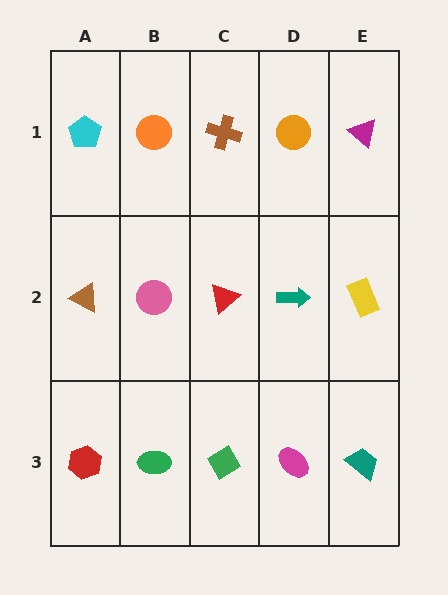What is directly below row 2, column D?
A magenta ellipse.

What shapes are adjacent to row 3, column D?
A teal arrow (row 2, column D), a green diamond (row 3, column C), a teal trapezoid (row 3, column E).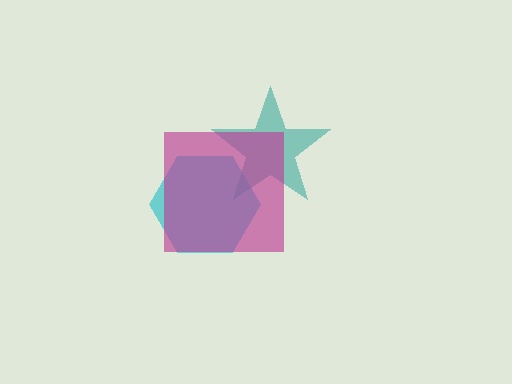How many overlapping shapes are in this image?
There are 3 overlapping shapes in the image.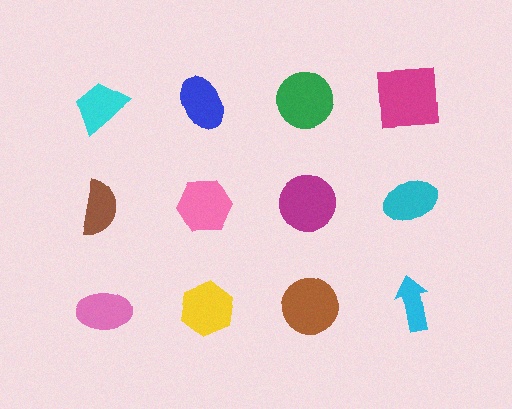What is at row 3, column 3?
A brown circle.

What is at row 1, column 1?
A cyan trapezoid.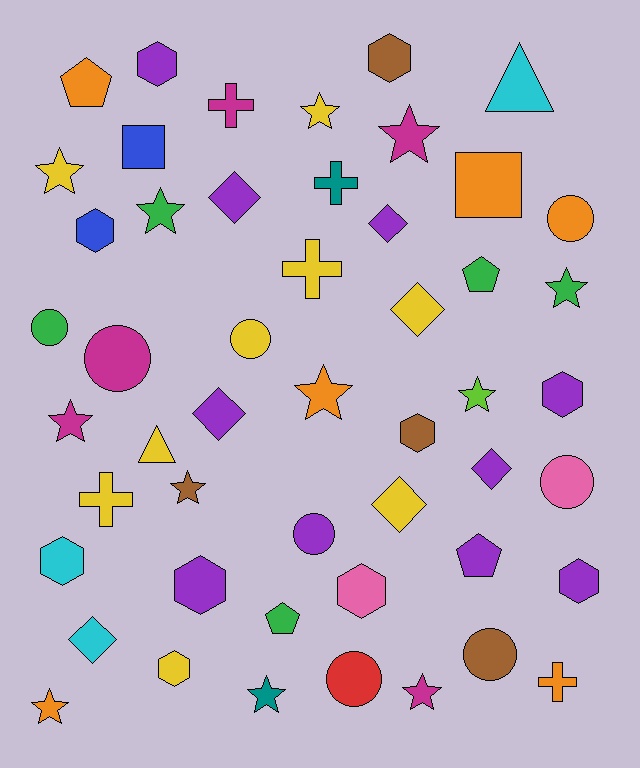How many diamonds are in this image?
There are 7 diamonds.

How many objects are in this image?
There are 50 objects.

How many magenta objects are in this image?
There are 5 magenta objects.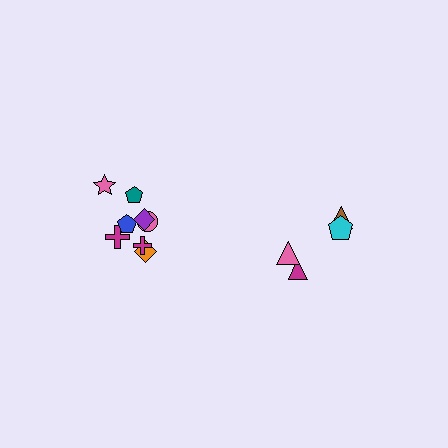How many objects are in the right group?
There are 4 objects.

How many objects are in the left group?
There are 8 objects.